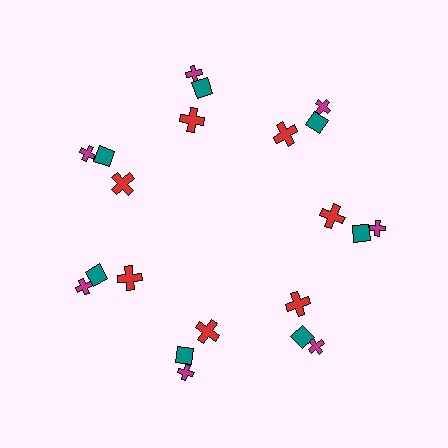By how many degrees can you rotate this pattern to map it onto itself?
The pattern maps onto itself every 51 degrees of rotation.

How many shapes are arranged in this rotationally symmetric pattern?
There are 21 shapes, arranged in 7 groups of 3.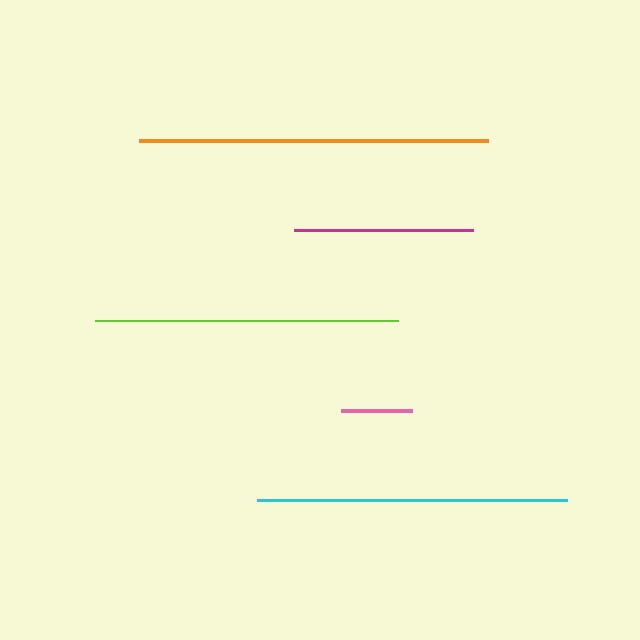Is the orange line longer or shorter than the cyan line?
The orange line is longer than the cyan line.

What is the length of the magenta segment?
The magenta segment is approximately 179 pixels long.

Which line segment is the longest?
The orange line is the longest at approximately 349 pixels.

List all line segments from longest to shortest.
From longest to shortest: orange, cyan, lime, magenta, pink.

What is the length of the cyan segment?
The cyan segment is approximately 309 pixels long.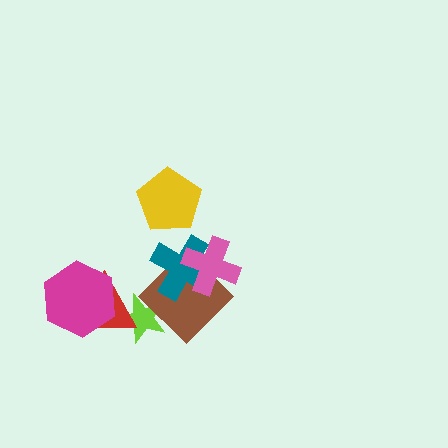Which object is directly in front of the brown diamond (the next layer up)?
The teal cross is directly in front of the brown diamond.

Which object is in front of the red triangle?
The magenta hexagon is in front of the red triangle.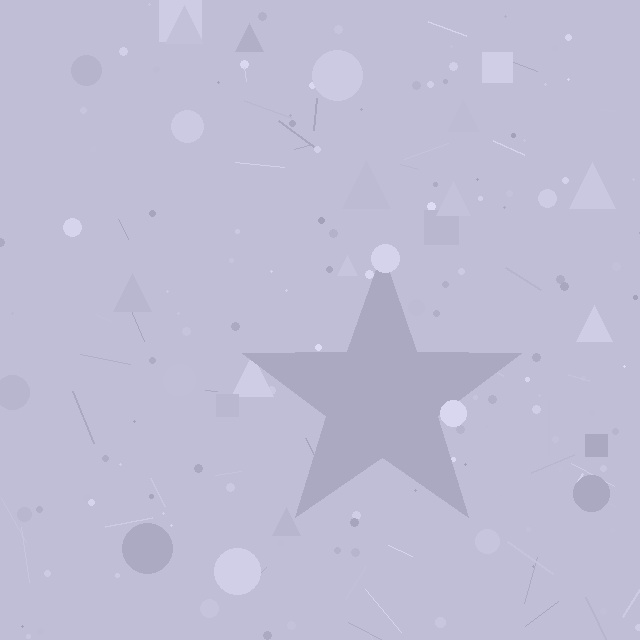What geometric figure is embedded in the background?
A star is embedded in the background.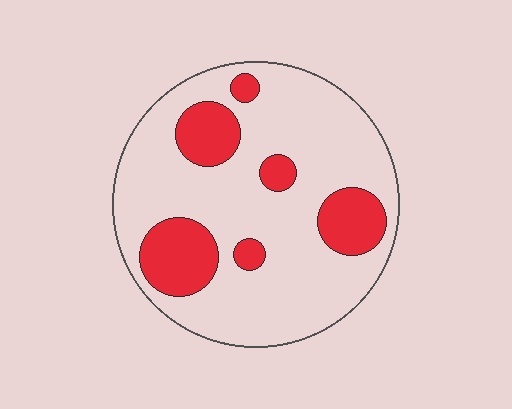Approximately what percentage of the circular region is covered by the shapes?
Approximately 25%.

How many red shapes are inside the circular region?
6.